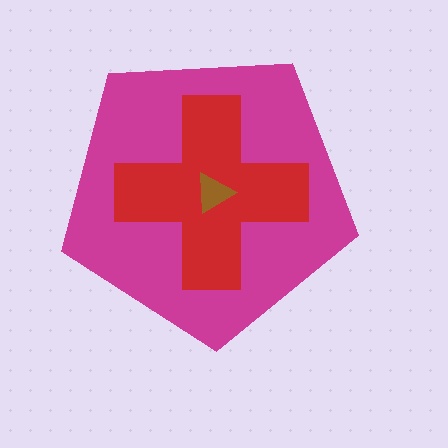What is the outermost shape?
The magenta pentagon.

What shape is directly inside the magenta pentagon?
The red cross.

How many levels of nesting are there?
3.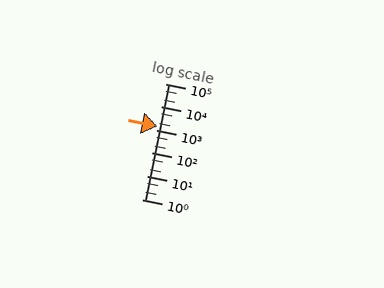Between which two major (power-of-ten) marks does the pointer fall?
The pointer is between 1000 and 10000.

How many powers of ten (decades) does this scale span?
The scale spans 5 decades, from 1 to 100000.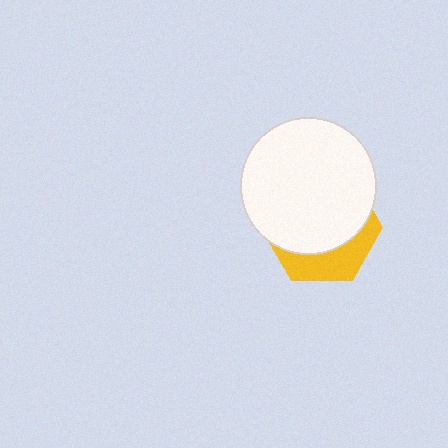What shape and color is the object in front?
The object in front is a white circle.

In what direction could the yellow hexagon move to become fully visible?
The yellow hexagon could move down. That would shift it out from behind the white circle entirely.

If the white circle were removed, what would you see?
You would see the complete yellow hexagon.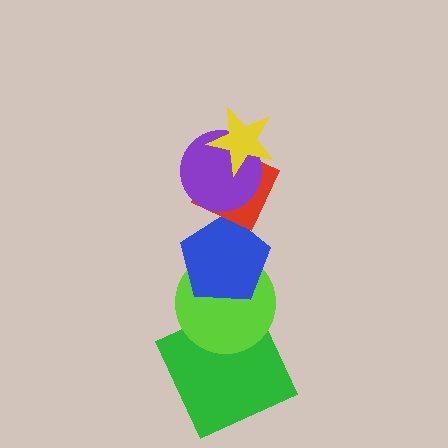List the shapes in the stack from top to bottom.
From top to bottom: the yellow star, the purple circle, the red diamond, the blue pentagon, the lime circle, the green square.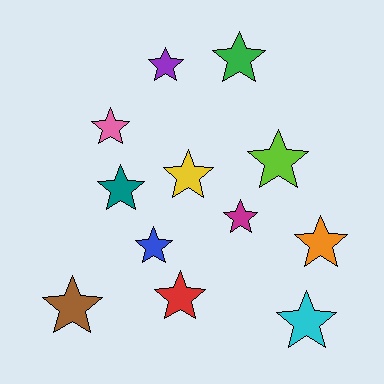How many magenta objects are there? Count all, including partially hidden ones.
There is 1 magenta object.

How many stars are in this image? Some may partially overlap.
There are 12 stars.